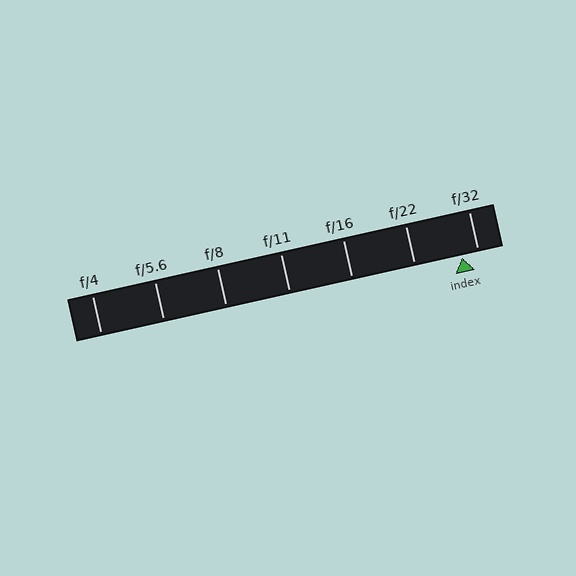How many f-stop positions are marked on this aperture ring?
There are 7 f-stop positions marked.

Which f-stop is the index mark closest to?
The index mark is closest to f/32.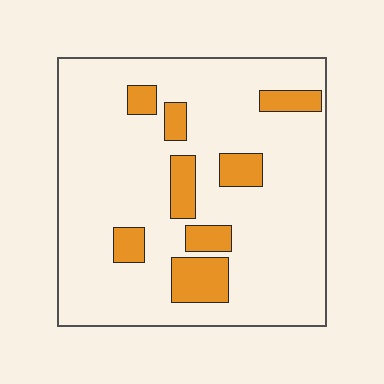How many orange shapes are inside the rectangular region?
8.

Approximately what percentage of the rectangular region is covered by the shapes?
Approximately 15%.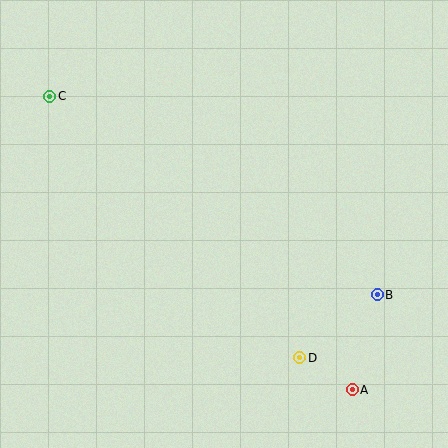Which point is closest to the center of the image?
Point D at (300, 358) is closest to the center.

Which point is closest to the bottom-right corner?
Point A is closest to the bottom-right corner.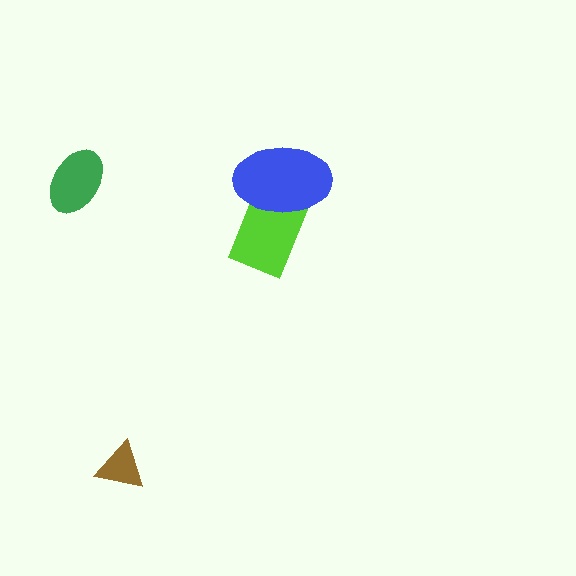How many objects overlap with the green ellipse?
0 objects overlap with the green ellipse.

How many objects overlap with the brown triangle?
0 objects overlap with the brown triangle.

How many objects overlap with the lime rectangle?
1 object overlaps with the lime rectangle.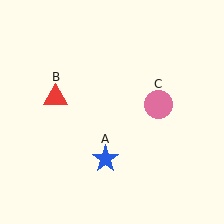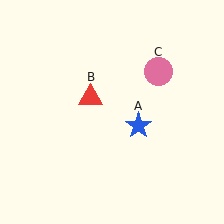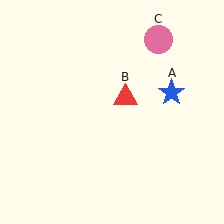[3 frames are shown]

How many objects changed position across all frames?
3 objects changed position: blue star (object A), red triangle (object B), pink circle (object C).